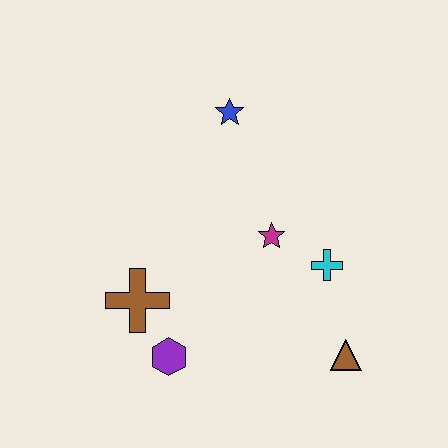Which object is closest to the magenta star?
The cyan cross is closest to the magenta star.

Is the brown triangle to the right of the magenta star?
Yes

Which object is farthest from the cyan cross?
The brown cross is farthest from the cyan cross.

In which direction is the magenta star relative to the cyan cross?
The magenta star is to the left of the cyan cross.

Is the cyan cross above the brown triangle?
Yes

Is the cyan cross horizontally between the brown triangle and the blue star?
Yes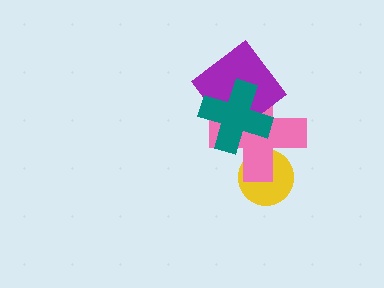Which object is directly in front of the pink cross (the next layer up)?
The purple diamond is directly in front of the pink cross.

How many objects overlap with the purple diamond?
2 objects overlap with the purple diamond.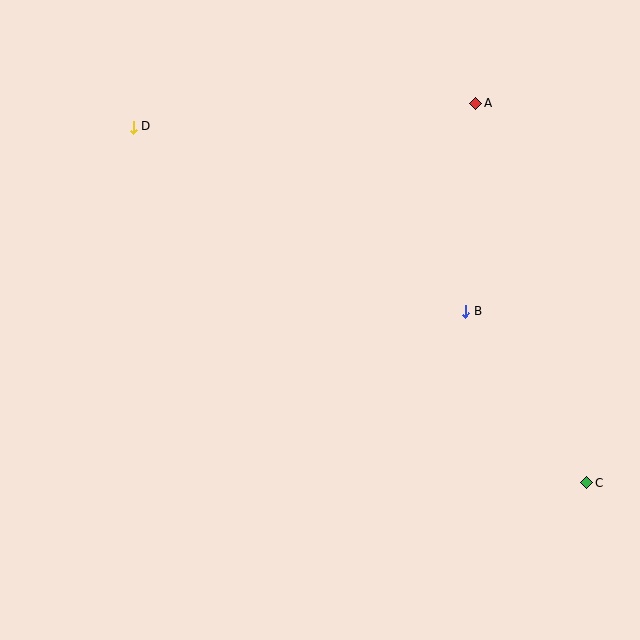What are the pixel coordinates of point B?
Point B is at (465, 311).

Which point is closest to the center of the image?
Point B at (465, 311) is closest to the center.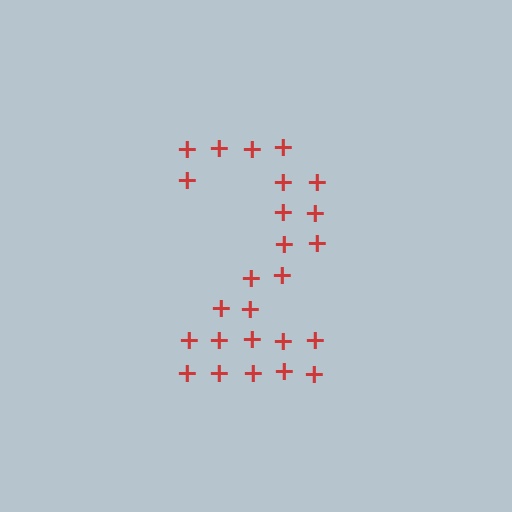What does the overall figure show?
The overall figure shows the digit 2.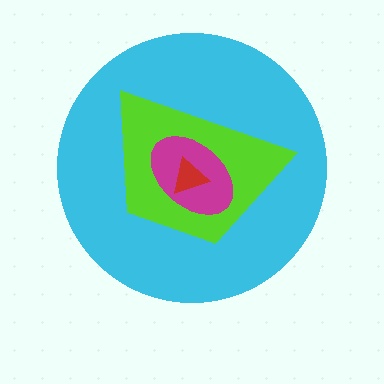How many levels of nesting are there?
4.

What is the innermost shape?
The red triangle.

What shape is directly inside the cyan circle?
The lime trapezoid.